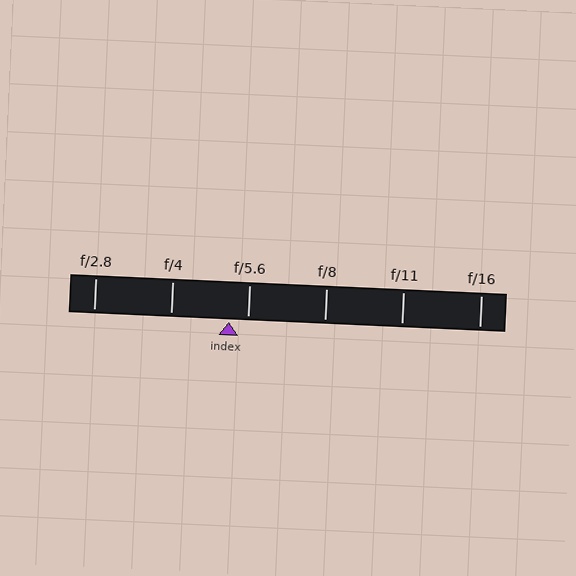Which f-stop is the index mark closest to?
The index mark is closest to f/5.6.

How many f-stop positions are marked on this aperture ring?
There are 6 f-stop positions marked.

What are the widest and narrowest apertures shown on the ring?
The widest aperture shown is f/2.8 and the narrowest is f/16.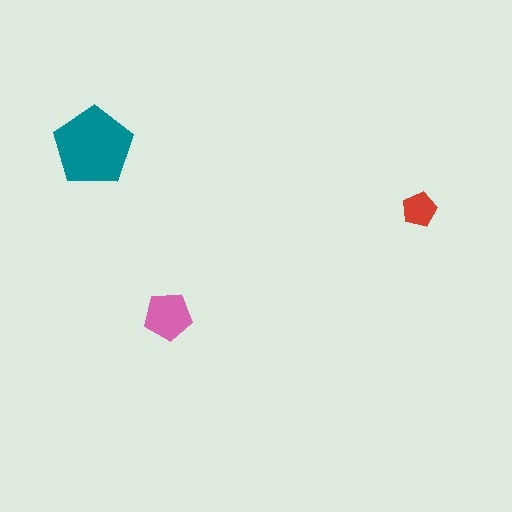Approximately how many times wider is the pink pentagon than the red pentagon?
About 1.5 times wider.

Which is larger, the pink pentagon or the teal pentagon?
The teal one.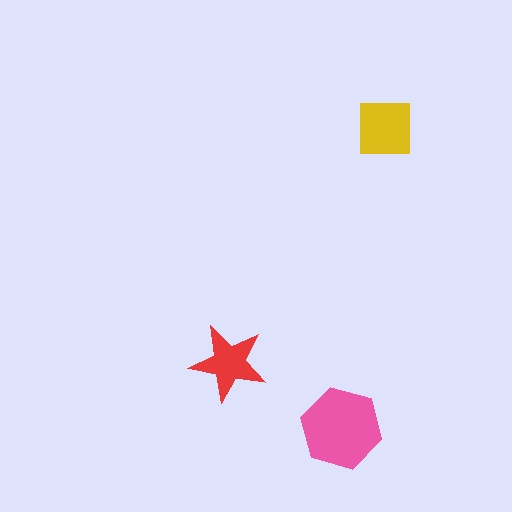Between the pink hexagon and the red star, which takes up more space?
The pink hexagon.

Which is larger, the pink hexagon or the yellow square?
The pink hexagon.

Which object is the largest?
The pink hexagon.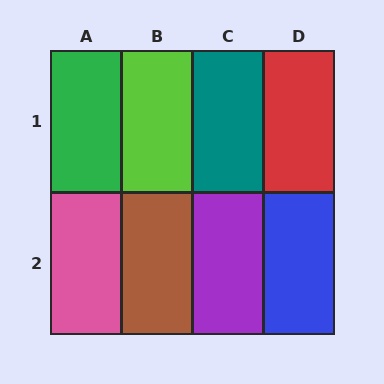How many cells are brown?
1 cell is brown.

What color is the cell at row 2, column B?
Brown.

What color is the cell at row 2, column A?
Pink.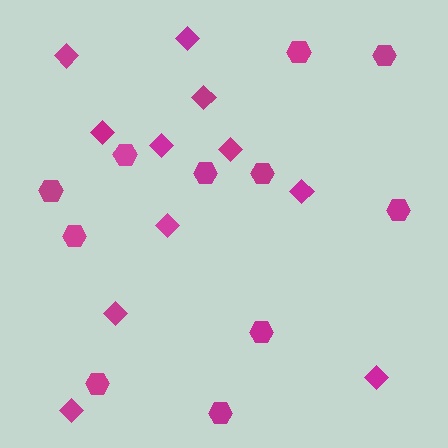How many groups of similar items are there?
There are 2 groups: one group of hexagons (11) and one group of diamonds (11).